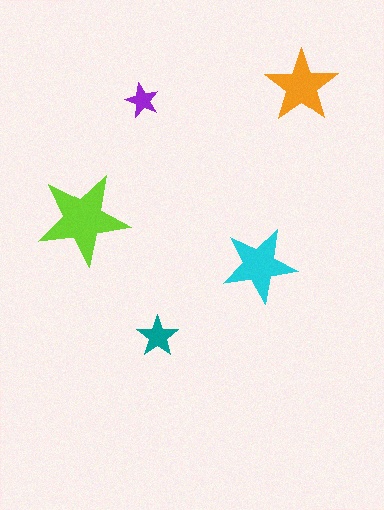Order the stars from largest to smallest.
the lime one, the cyan one, the orange one, the teal one, the purple one.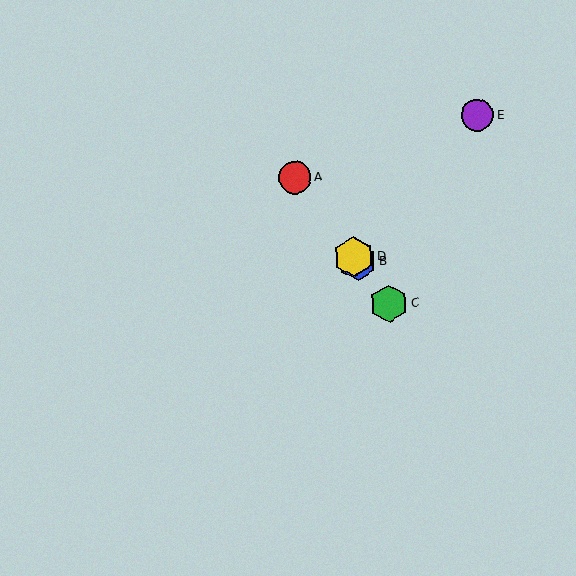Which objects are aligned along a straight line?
Objects A, B, C, D are aligned along a straight line.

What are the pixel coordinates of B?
Object B is at (358, 262).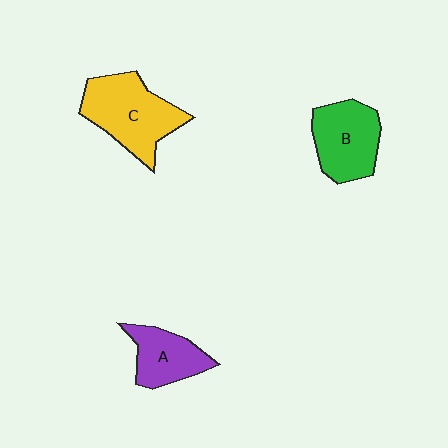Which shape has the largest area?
Shape C (yellow).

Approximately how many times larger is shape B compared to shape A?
Approximately 1.3 times.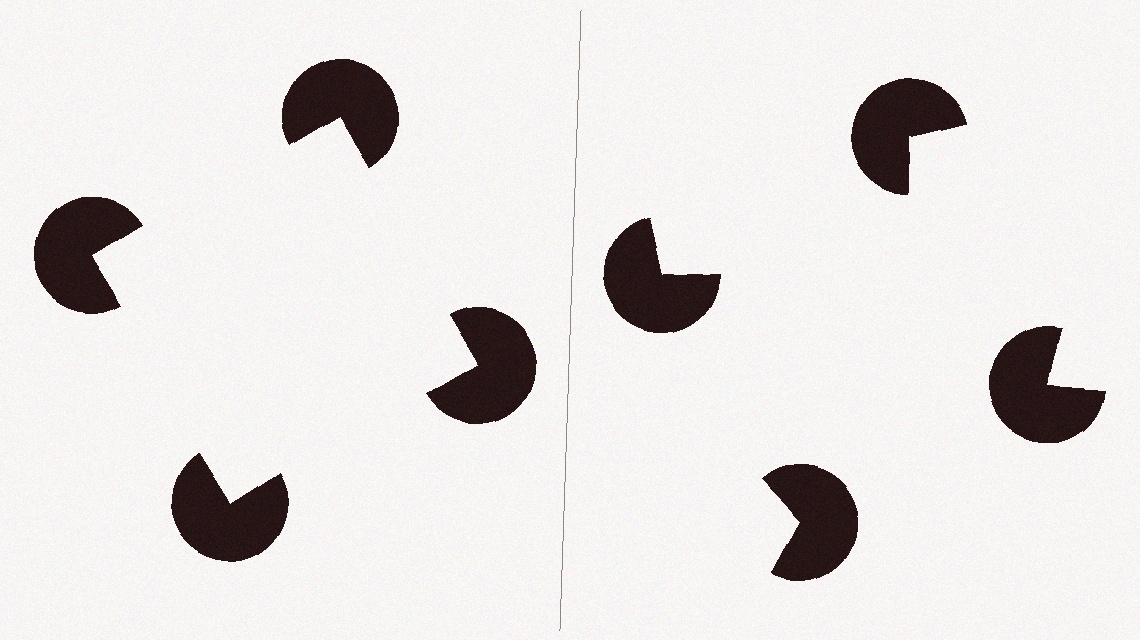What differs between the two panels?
The pac-man discs are positioned identically on both sides; only the wedge orientations differ. On the left they align to a square; on the right they are misaligned.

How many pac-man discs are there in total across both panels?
8 — 4 on each side.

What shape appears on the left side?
An illusory square.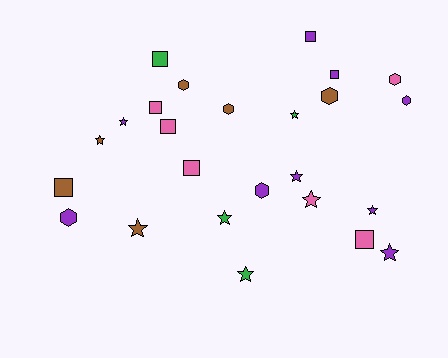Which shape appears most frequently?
Star, with 10 objects.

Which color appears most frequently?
Purple, with 9 objects.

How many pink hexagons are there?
There is 1 pink hexagon.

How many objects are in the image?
There are 25 objects.